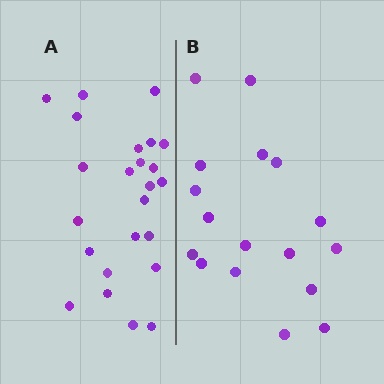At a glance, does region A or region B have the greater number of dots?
Region A (the left region) has more dots.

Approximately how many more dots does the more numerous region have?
Region A has roughly 8 or so more dots than region B.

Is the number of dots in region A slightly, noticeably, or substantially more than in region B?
Region A has noticeably more, but not dramatically so. The ratio is roughly 1.4 to 1.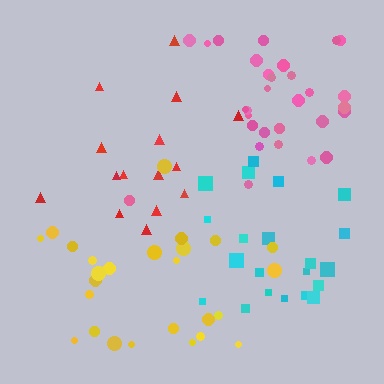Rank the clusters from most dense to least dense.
pink, yellow, cyan, red.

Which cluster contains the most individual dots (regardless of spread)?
Pink (31).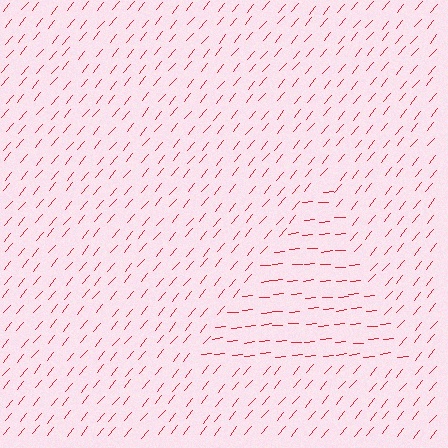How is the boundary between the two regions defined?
The boundary is defined purely by a change in line orientation (approximately 45 degrees difference). All lines are the same color and thickness.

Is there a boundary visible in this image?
Yes, there is a texture boundary formed by a change in line orientation.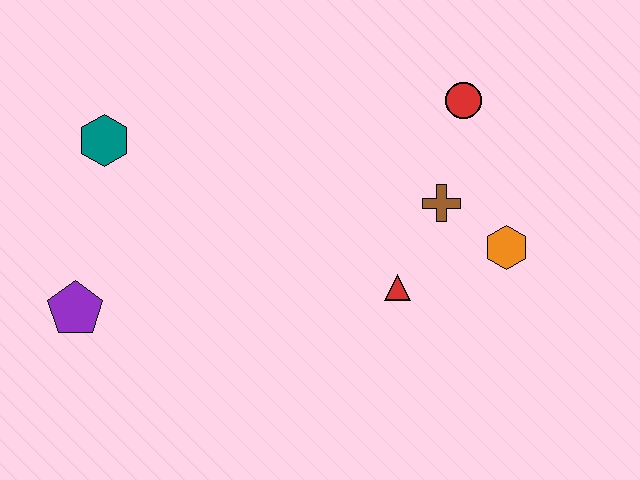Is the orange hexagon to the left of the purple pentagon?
No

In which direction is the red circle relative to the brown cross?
The red circle is above the brown cross.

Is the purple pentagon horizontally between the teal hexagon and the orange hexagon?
No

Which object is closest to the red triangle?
The brown cross is closest to the red triangle.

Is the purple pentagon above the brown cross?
No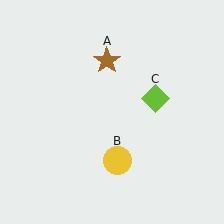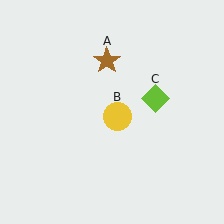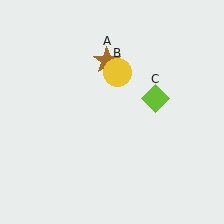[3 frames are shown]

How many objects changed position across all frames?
1 object changed position: yellow circle (object B).